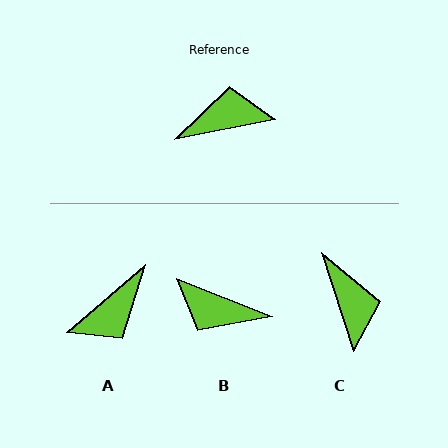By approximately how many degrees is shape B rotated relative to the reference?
Approximately 147 degrees counter-clockwise.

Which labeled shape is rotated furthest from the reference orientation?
A, about 151 degrees away.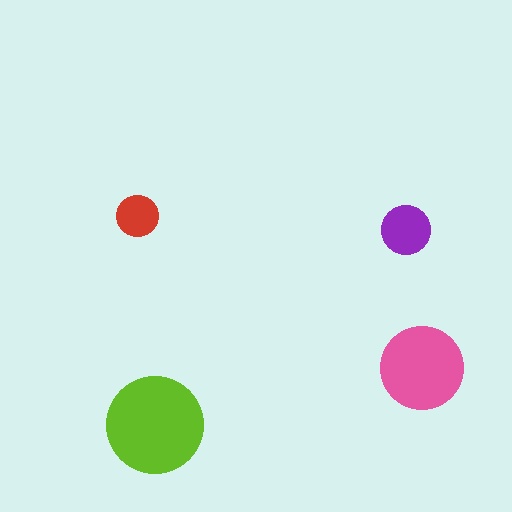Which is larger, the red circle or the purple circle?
The purple one.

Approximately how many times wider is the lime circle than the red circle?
About 2.5 times wider.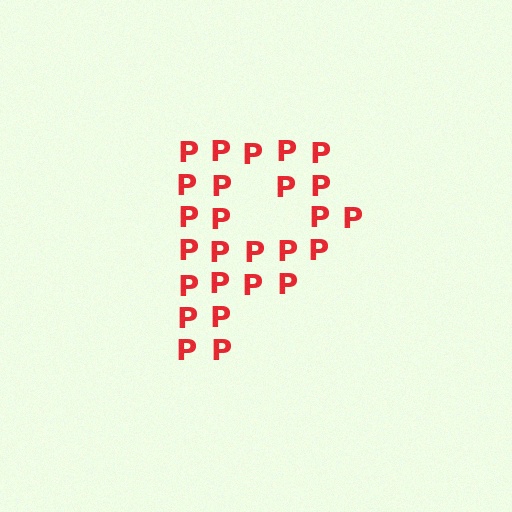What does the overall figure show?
The overall figure shows the letter P.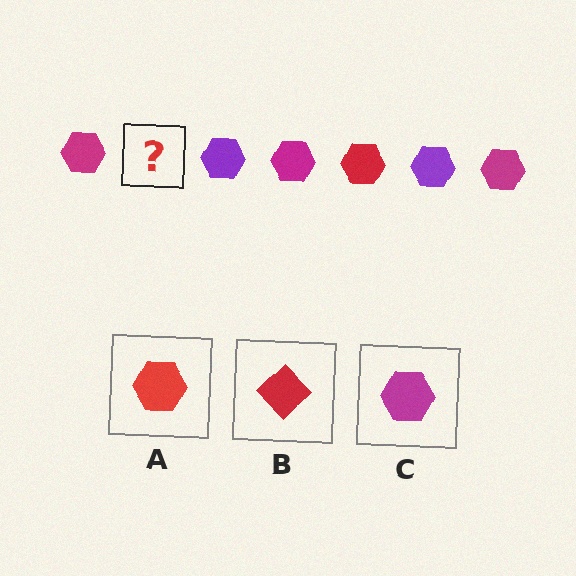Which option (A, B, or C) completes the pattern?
A.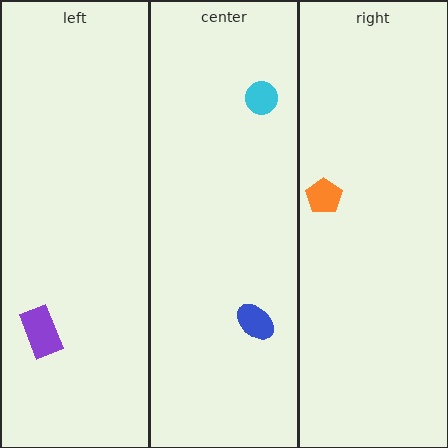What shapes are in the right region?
The orange pentagon.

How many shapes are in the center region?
2.